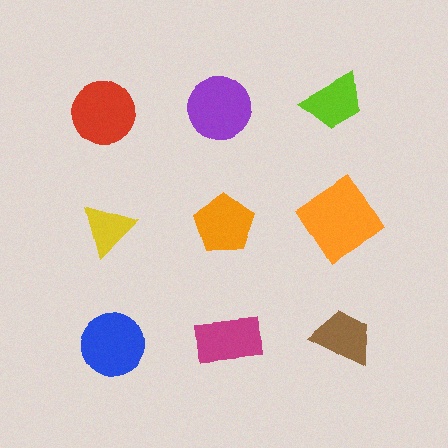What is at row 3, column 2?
A magenta rectangle.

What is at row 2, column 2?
An orange pentagon.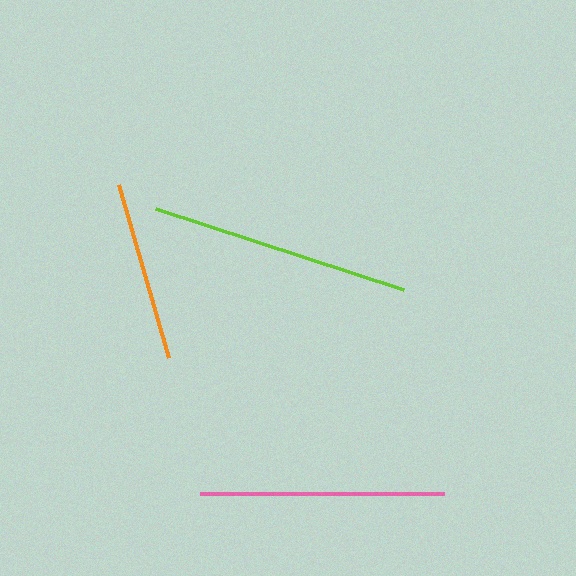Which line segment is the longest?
The lime line is the longest at approximately 261 pixels.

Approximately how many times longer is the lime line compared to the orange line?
The lime line is approximately 1.5 times the length of the orange line.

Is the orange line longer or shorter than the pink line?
The pink line is longer than the orange line.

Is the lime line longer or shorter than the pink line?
The lime line is longer than the pink line.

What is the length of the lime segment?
The lime segment is approximately 261 pixels long.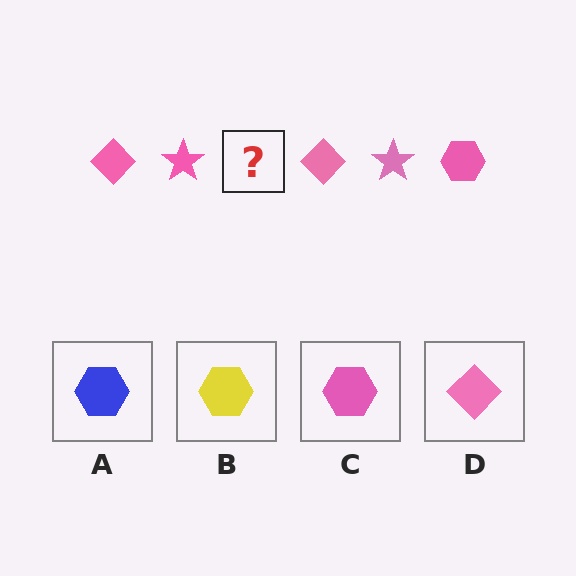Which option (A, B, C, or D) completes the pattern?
C.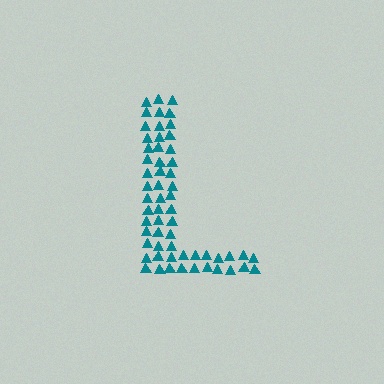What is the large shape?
The large shape is the letter L.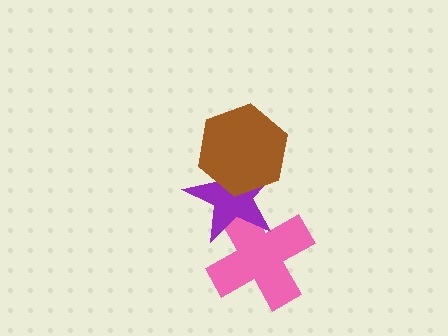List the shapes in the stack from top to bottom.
From top to bottom: the brown hexagon, the purple star, the pink cross.